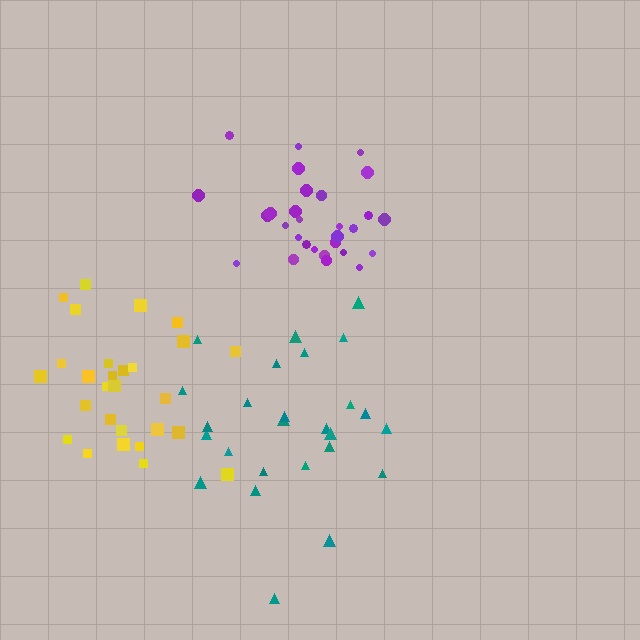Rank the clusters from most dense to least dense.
purple, teal, yellow.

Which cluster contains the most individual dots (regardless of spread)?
Purple (29).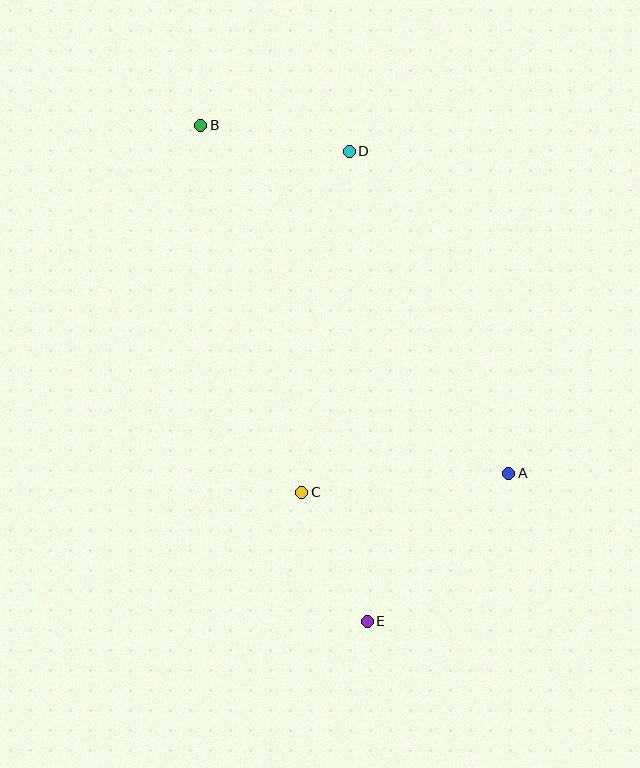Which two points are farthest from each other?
Points B and E are farthest from each other.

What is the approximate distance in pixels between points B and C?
The distance between B and C is approximately 381 pixels.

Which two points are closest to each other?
Points C and E are closest to each other.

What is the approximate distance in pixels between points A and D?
The distance between A and D is approximately 359 pixels.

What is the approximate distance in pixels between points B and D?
The distance between B and D is approximately 151 pixels.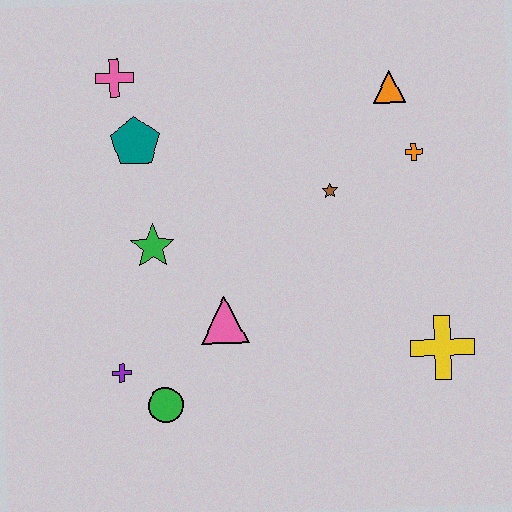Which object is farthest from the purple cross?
The orange triangle is farthest from the purple cross.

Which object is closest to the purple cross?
The green circle is closest to the purple cross.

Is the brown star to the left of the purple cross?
No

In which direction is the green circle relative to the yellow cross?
The green circle is to the left of the yellow cross.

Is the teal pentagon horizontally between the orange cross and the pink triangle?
No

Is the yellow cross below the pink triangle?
Yes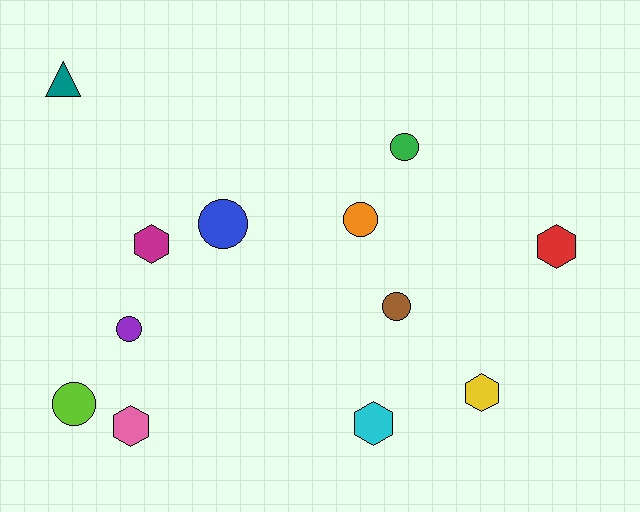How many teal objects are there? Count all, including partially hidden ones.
There is 1 teal object.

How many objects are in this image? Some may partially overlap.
There are 12 objects.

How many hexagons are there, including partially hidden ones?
There are 5 hexagons.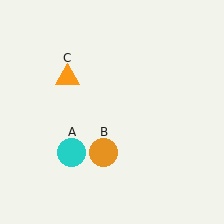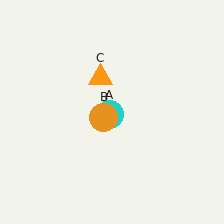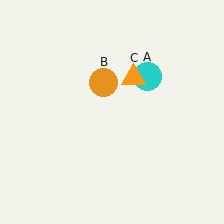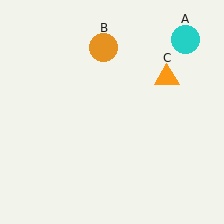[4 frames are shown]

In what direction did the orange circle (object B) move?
The orange circle (object B) moved up.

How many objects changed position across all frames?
3 objects changed position: cyan circle (object A), orange circle (object B), orange triangle (object C).